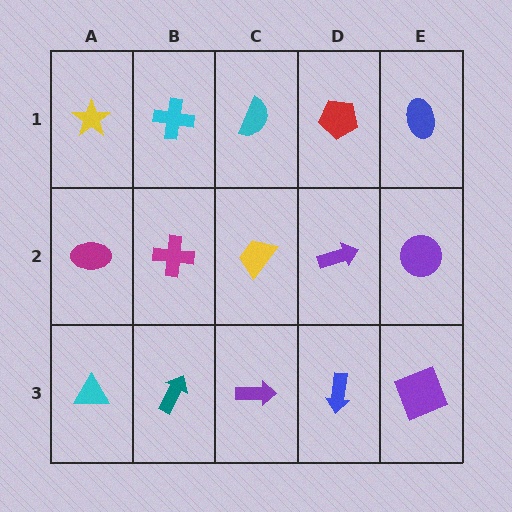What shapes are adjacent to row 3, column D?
A purple arrow (row 2, column D), a purple arrow (row 3, column C), a purple square (row 3, column E).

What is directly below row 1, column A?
A magenta ellipse.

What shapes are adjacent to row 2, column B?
A cyan cross (row 1, column B), a teal arrow (row 3, column B), a magenta ellipse (row 2, column A), a yellow trapezoid (row 2, column C).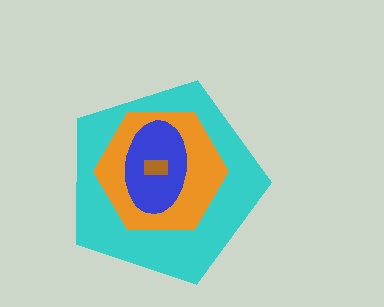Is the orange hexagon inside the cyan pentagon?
Yes.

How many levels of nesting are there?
4.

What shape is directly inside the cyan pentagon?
The orange hexagon.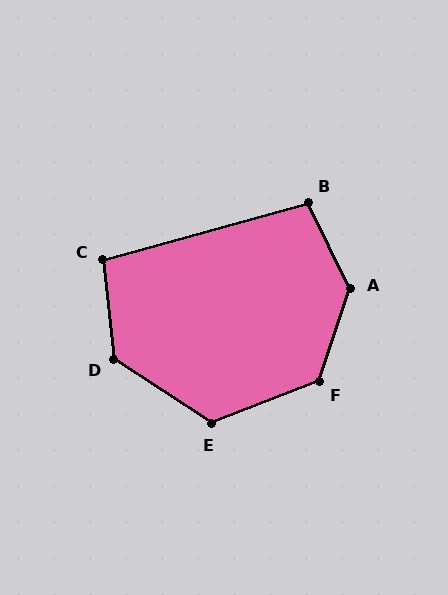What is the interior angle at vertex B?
Approximately 101 degrees (obtuse).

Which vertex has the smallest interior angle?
C, at approximately 99 degrees.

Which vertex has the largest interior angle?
A, at approximately 135 degrees.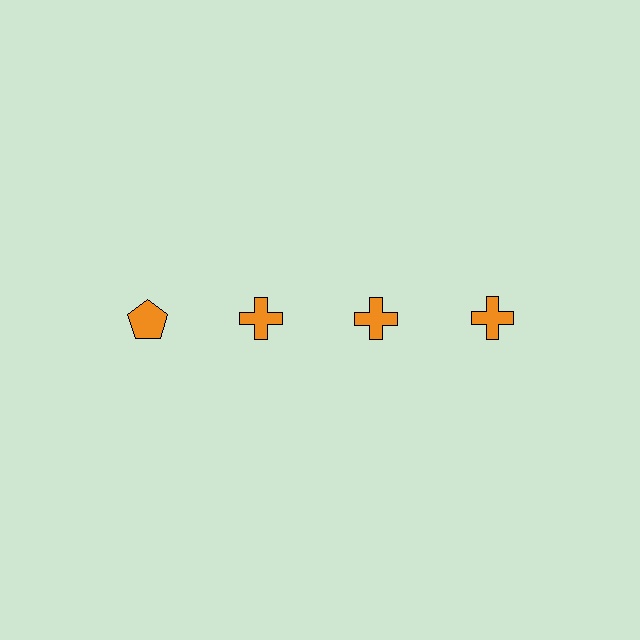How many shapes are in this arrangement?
There are 4 shapes arranged in a grid pattern.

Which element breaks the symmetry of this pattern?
The orange pentagon in the top row, leftmost column breaks the symmetry. All other shapes are orange crosses.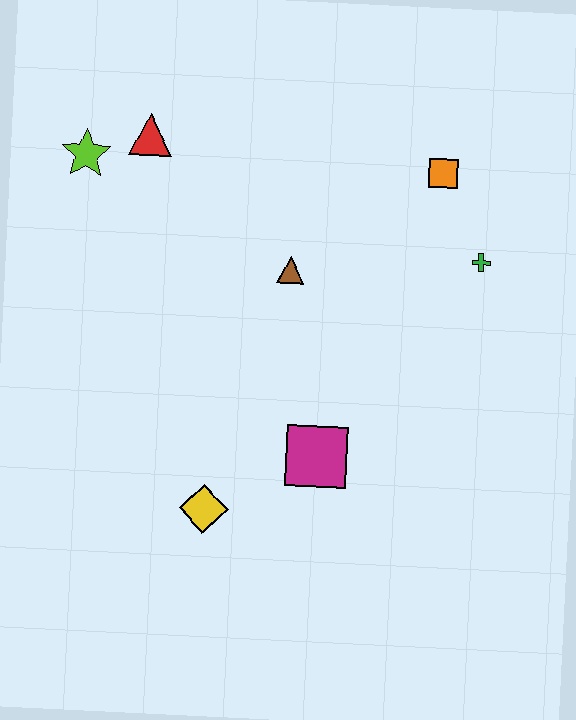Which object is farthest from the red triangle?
The yellow diamond is farthest from the red triangle.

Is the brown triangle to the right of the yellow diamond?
Yes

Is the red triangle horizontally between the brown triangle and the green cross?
No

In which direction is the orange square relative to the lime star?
The orange square is to the right of the lime star.